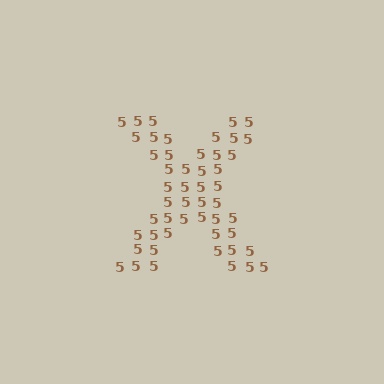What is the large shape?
The large shape is the letter X.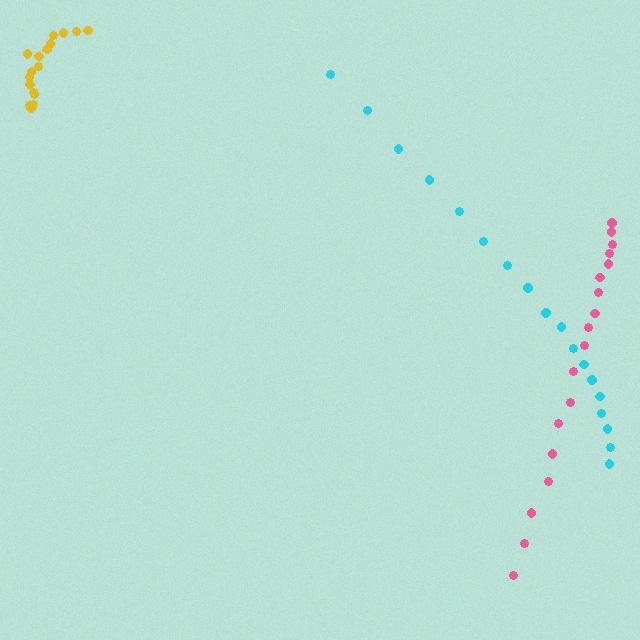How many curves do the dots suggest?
There are 3 distinct paths.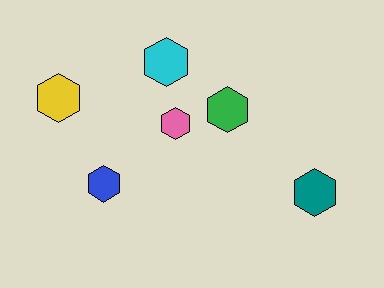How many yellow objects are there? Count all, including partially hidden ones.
There is 1 yellow object.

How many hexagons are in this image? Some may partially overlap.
There are 6 hexagons.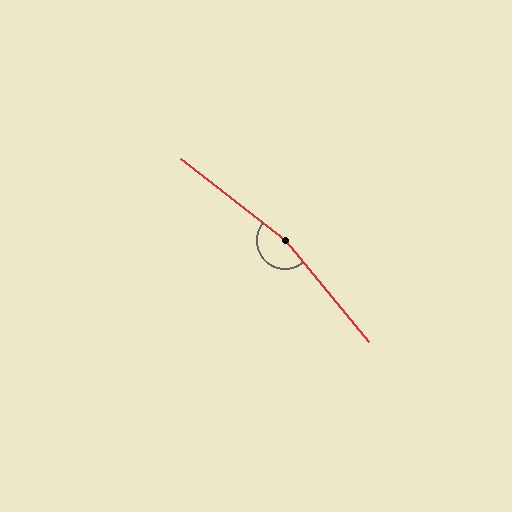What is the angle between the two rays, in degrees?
Approximately 168 degrees.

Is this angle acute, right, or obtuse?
It is obtuse.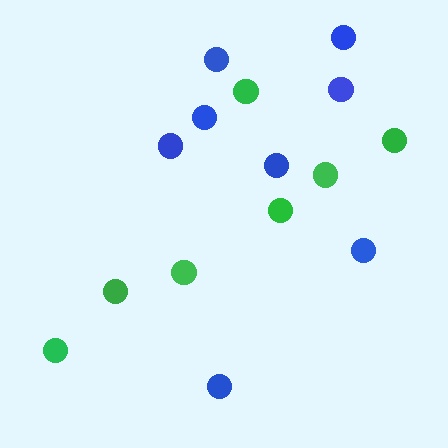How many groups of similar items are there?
There are 2 groups: one group of green circles (7) and one group of blue circles (8).